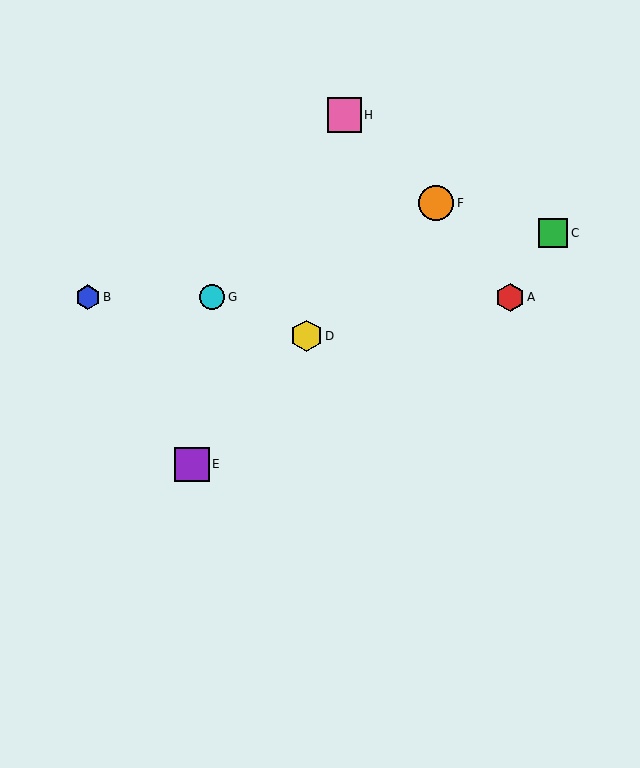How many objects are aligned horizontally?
3 objects (A, B, G) are aligned horizontally.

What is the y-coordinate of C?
Object C is at y≈233.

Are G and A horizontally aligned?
Yes, both are at y≈297.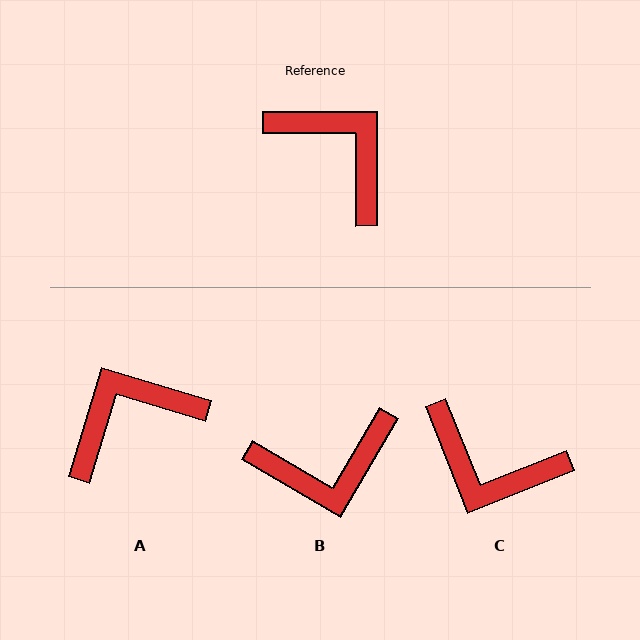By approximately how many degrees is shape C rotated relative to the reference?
Approximately 158 degrees clockwise.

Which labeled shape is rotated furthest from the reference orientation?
C, about 158 degrees away.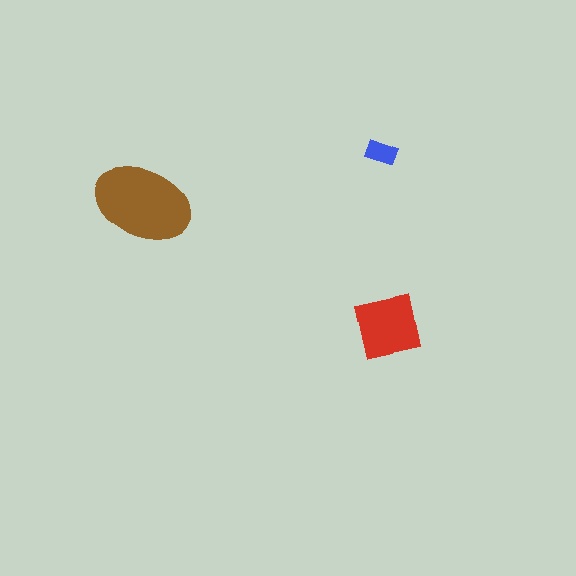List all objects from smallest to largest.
The blue rectangle, the red square, the brown ellipse.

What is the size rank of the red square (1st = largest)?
2nd.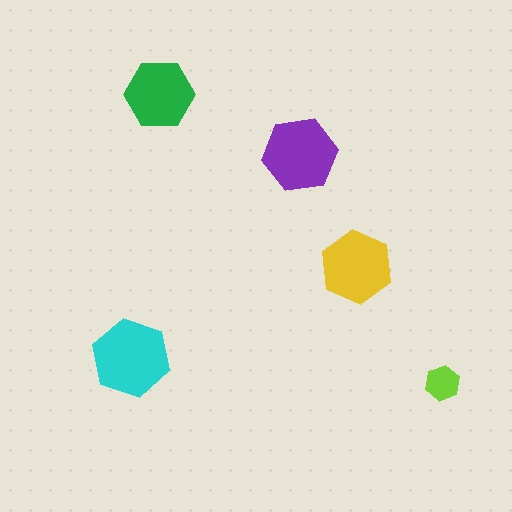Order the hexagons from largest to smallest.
the cyan one, the purple one, the yellow one, the green one, the lime one.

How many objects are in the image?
There are 5 objects in the image.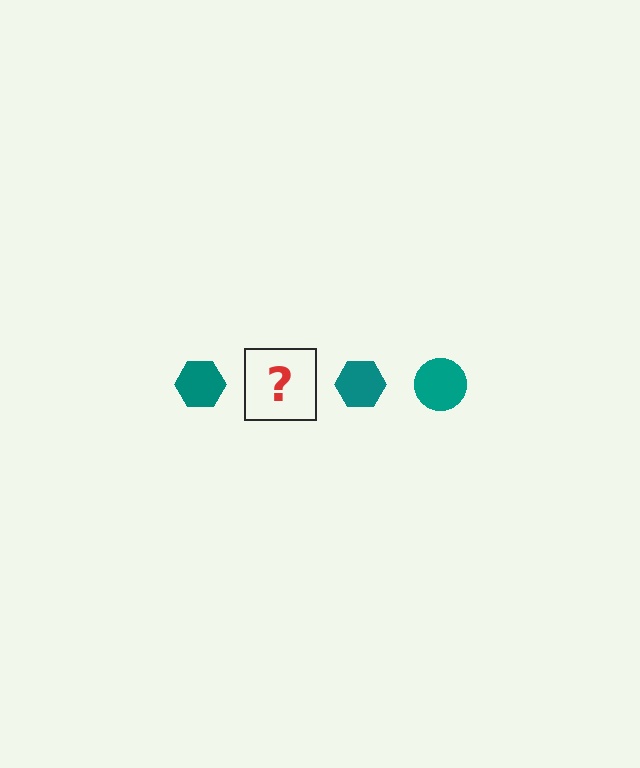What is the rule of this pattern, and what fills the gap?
The rule is that the pattern cycles through hexagon, circle shapes in teal. The gap should be filled with a teal circle.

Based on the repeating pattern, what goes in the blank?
The blank should be a teal circle.